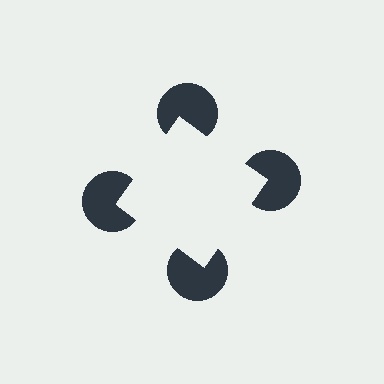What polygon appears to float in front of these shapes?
An illusory square — its edges are inferred from the aligned wedge cuts in the pac-man discs, not physically drawn.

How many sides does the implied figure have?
4 sides.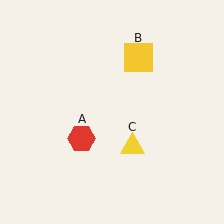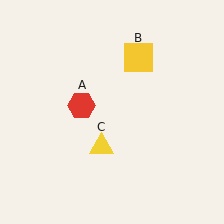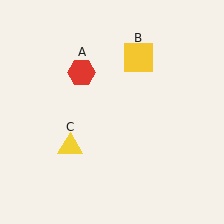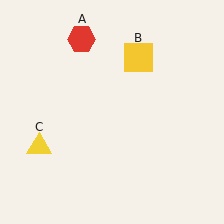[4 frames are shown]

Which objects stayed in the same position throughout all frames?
Yellow square (object B) remained stationary.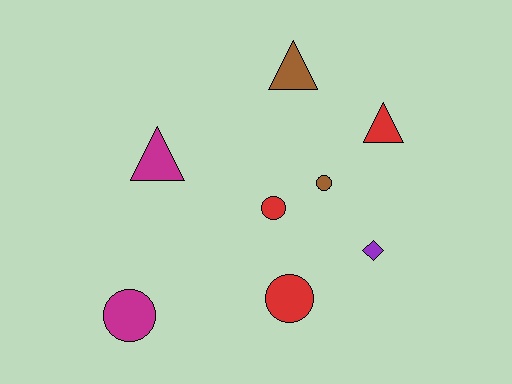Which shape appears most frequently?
Circle, with 4 objects.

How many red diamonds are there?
There are no red diamonds.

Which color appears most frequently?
Red, with 3 objects.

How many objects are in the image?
There are 8 objects.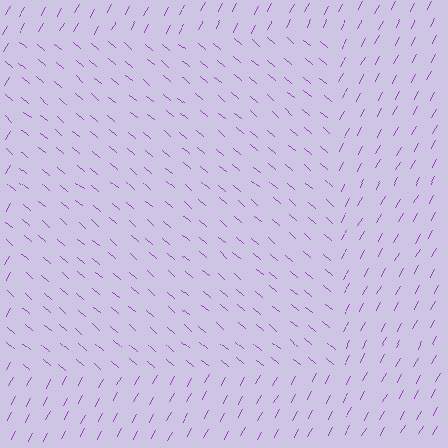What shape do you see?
I see a rectangle.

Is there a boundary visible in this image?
Yes, there is a texture boundary formed by a change in line orientation.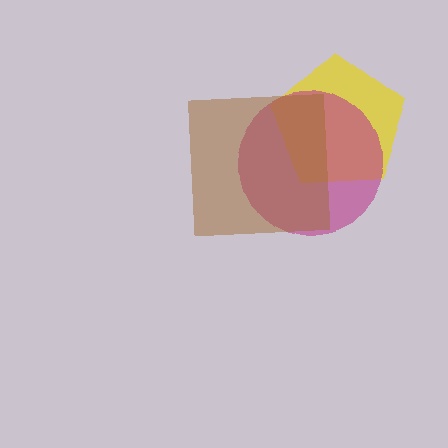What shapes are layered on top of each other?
The layered shapes are: a yellow pentagon, a magenta circle, a brown square.